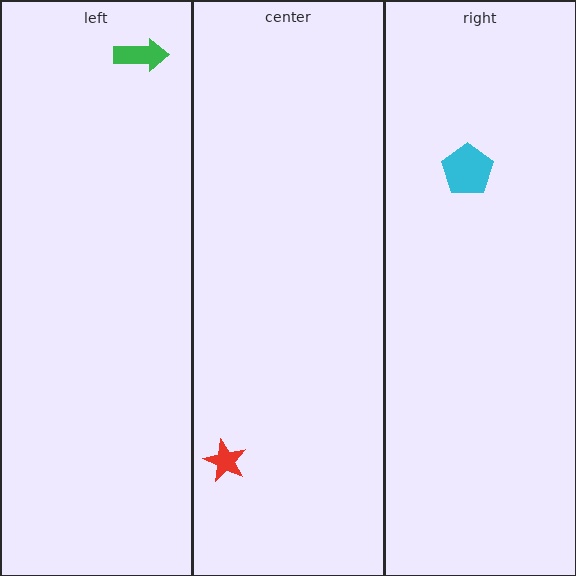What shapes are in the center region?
The red star.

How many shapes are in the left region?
1.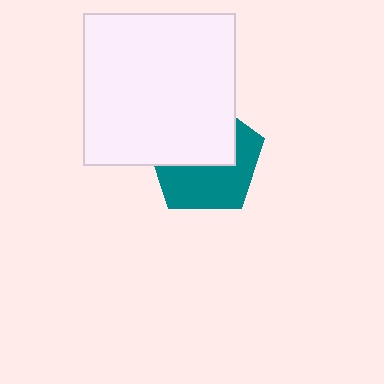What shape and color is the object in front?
The object in front is a white square.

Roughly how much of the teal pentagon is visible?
About half of it is visible (roughly 51%).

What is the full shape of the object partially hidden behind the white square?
The partially hidden object is a teal pentagon.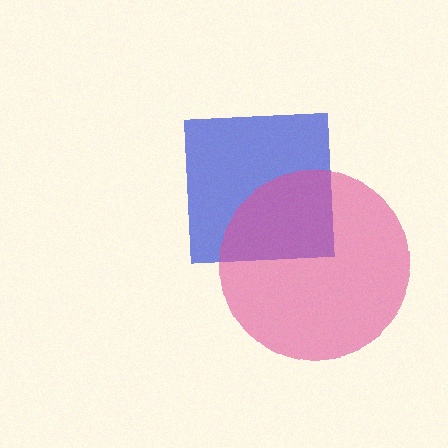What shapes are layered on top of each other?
The layered shapes are: a blue square, a pink circle.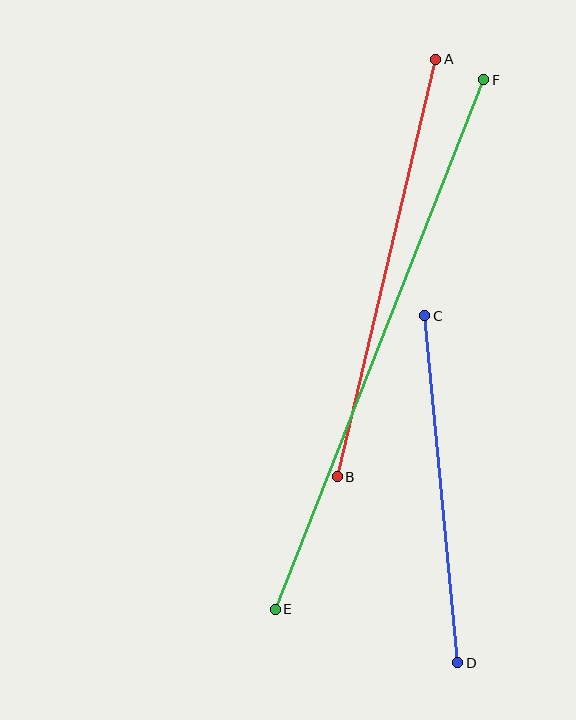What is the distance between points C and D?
The distance is approximately 349 pixels.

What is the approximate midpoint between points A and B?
The midpoint is at approximately (386, 268) pixels.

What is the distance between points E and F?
The distance is approximately 569 pixels.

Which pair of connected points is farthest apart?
Points E and F are farthest apart.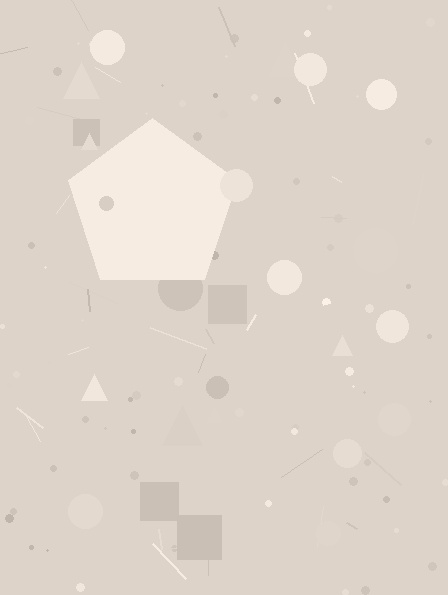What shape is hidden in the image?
A pentagon is hidden in the image.